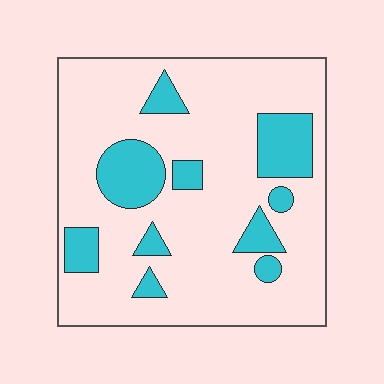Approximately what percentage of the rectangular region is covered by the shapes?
Approximately 20%.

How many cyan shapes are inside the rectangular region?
10.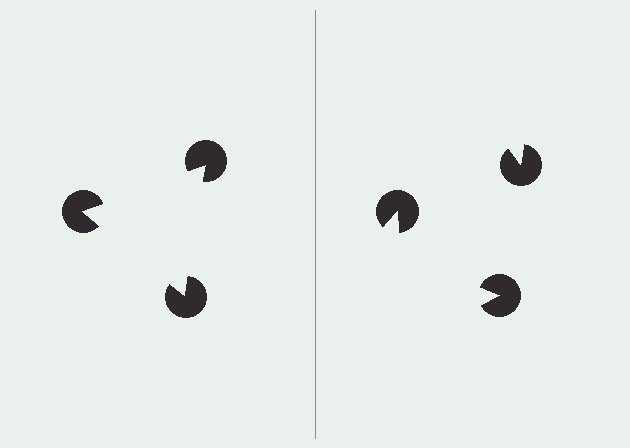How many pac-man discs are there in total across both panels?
6 — 3 on each side.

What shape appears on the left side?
An illusory triangle.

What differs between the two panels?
The pac-man discs are positioned identically on both sides; only the wedge orientations differ. On the left they align to a triangle; on the right they are misaligned.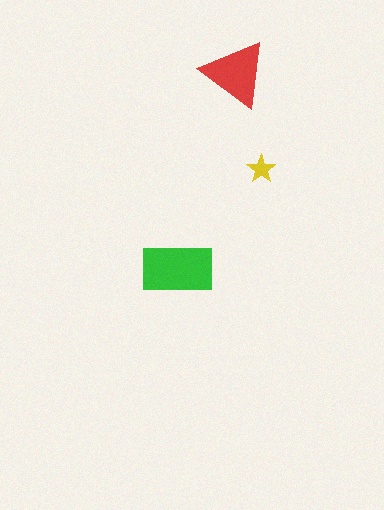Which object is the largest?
The green rectangle.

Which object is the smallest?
The yellow star.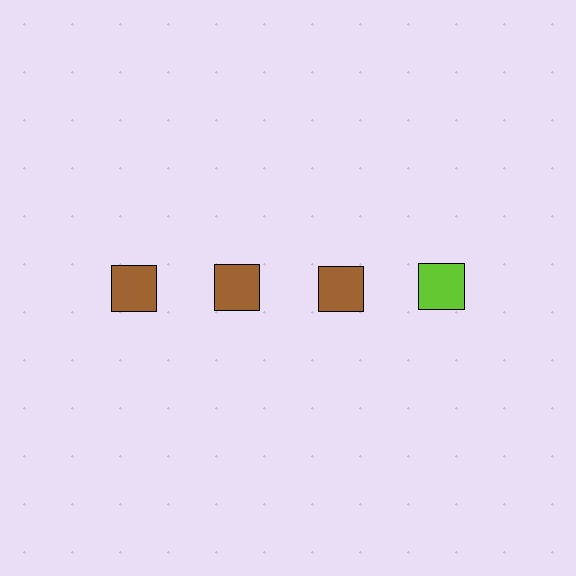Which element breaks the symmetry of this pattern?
The lime square in the top row, second from right column breaks the symmetry. All other shapes are brown squares.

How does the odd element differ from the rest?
It has a different color: lime instead of brown.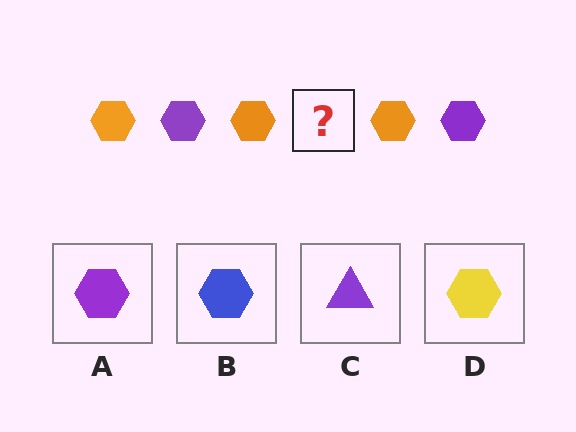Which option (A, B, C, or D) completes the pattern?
A.